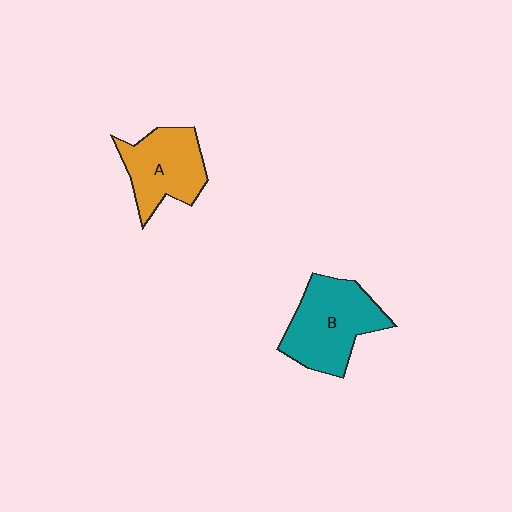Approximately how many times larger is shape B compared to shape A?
Approximately 1.2 times.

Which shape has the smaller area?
Shape A (orange).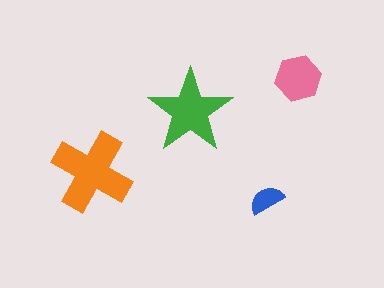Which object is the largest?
The orange cross.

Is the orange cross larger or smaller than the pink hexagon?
Larger.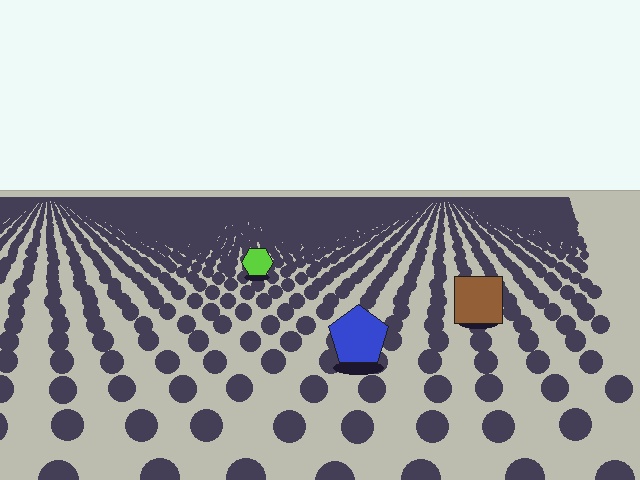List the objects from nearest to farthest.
From nearest to farthest: the blue pentagon, the brown square, the lime hexagon.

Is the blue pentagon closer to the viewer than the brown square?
Yes. The blue pentagon is closer — you can tell from the texture gradient: the ground texture is coarser near it.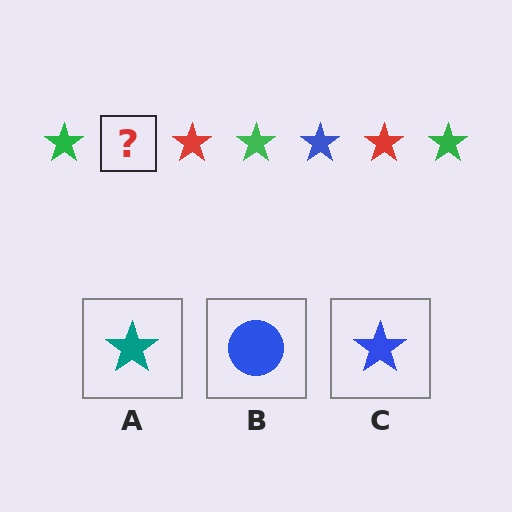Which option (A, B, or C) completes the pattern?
C.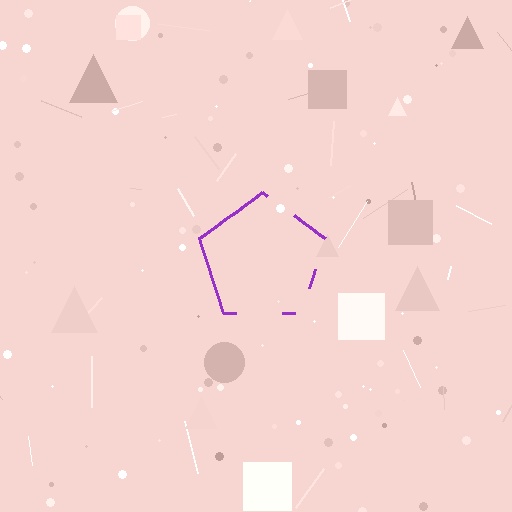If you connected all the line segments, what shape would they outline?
They would outline a pentagon.